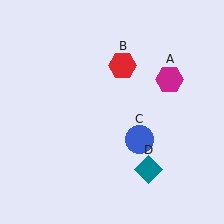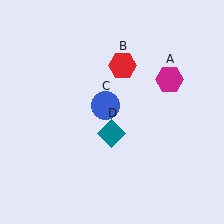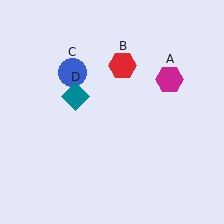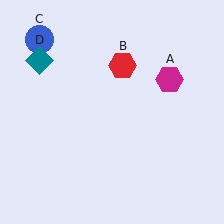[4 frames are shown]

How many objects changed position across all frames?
2 objects changed position: blue circle (object C), teal diamond (object D).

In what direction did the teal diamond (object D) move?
The teal diamond (object D) moved up and to the left.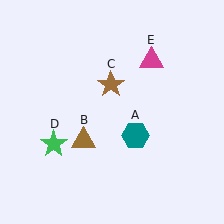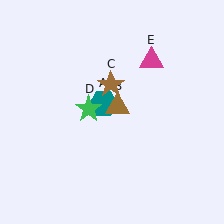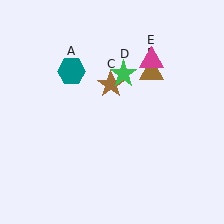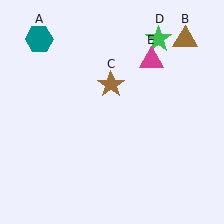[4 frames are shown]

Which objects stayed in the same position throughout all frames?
Brown star (object C) and magenta triangle (object E) remained stationary.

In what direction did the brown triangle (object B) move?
The brown triangle (object B) moved up and to the right.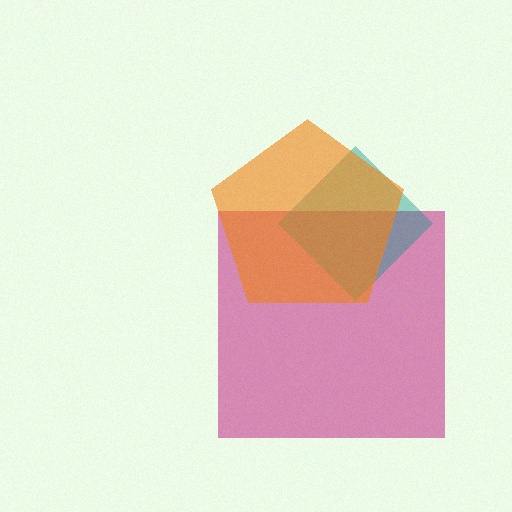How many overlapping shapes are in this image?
There are 3 overlapping shapes in the image.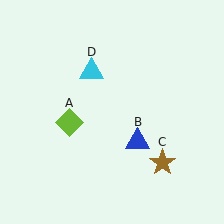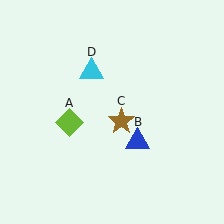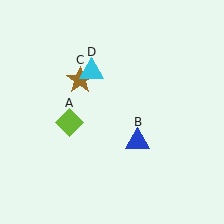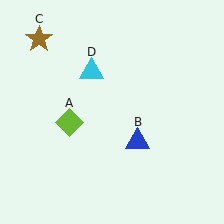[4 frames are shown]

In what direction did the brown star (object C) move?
The brown star (object C) moved up and to the left.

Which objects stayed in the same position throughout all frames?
Lime diamond (object A) and blue triangle (object B) and cyan triangle (object D) remained stationary.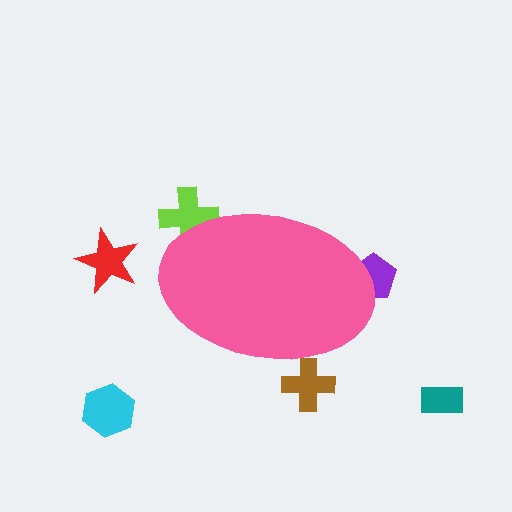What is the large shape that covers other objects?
A pink ellipse.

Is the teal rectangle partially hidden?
No, the teal rectangle is fully visible.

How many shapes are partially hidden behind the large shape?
3 shapes are partially hidden.